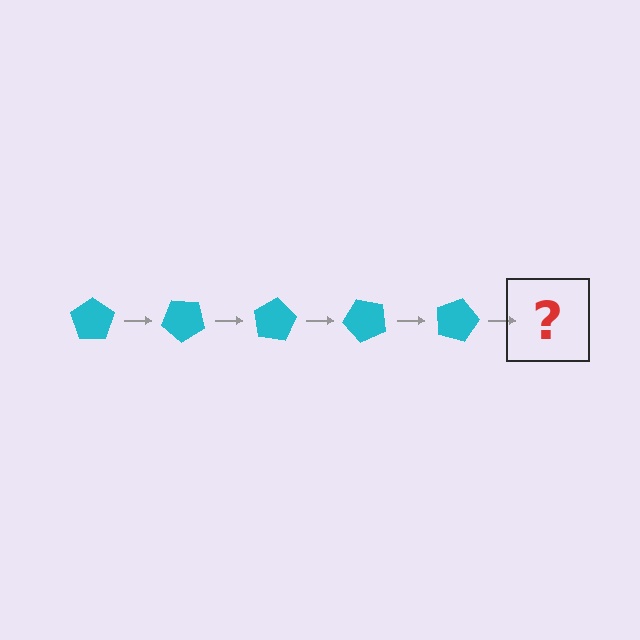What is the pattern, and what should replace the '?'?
The pattern is that the pentagon rotates 40 degrees each step. The '?' should be a cyan pentagon rotated 200 degrees.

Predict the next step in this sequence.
The next step is a cyan pentagon rotated 200 degrees.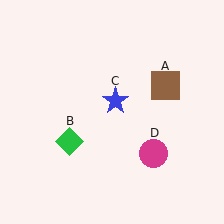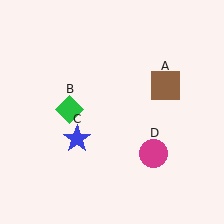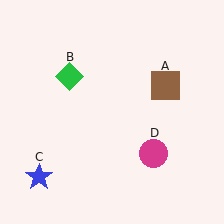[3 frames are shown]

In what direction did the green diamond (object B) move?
The green diamond (object B) moved up.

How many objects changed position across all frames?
2 objects changed position: green diamond (object B), blue star (object C).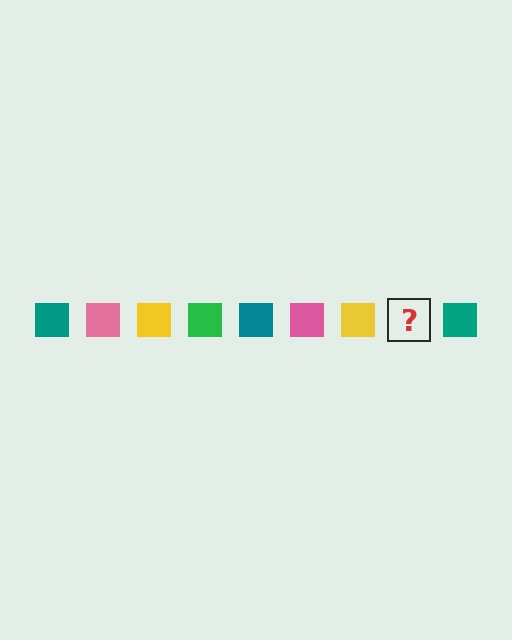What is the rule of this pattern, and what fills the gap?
The rule is that the pattern cycles through teal, pink, yellow, green squares. The gap should be filled with a green square.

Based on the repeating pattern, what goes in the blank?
The blank should be a green square.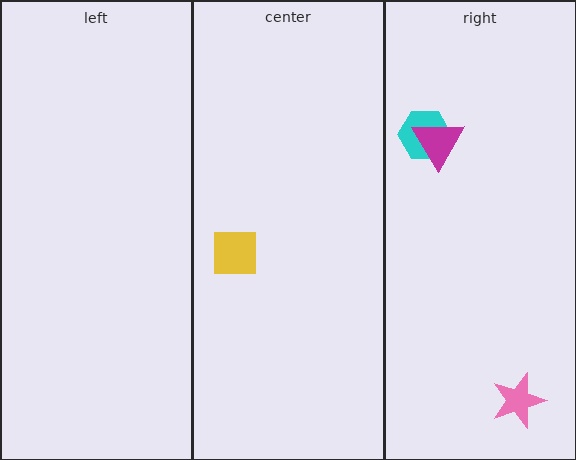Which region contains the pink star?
The right region.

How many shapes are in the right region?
3.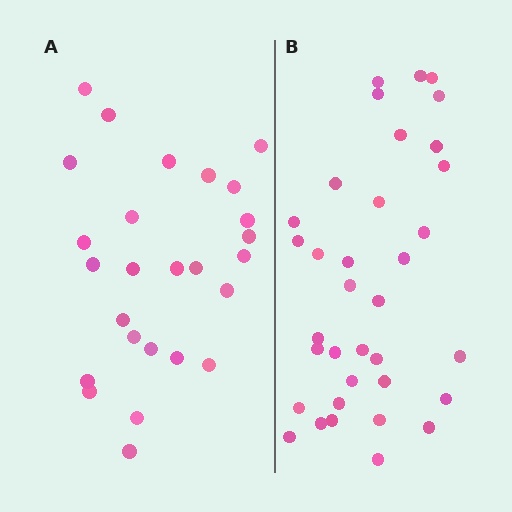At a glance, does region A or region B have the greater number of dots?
Region B (the right region) has more dots.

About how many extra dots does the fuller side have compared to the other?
Region B has roughly 8 or so more dots than region A.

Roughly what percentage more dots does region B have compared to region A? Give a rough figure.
About 35% more.